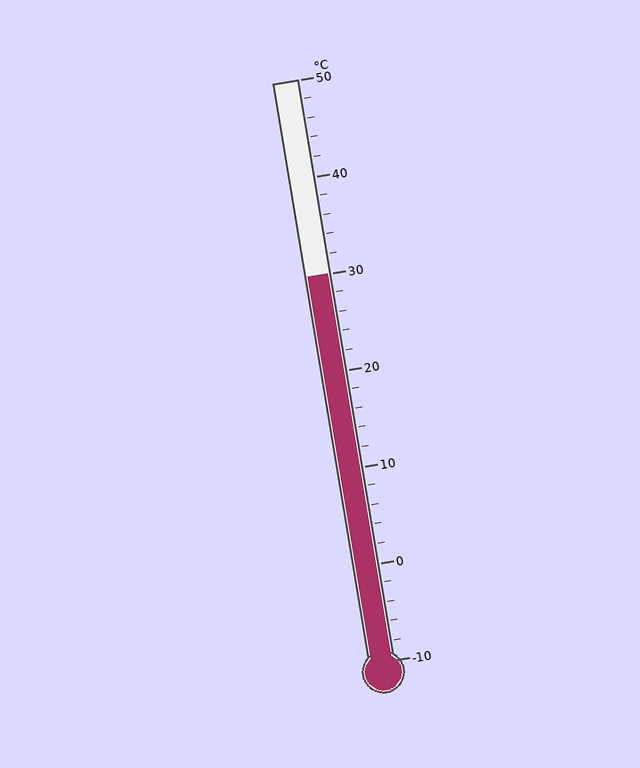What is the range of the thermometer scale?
The thermometer scale ranges from -10°C to 50°C.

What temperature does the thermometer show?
The thermometer shows approximately 30°C.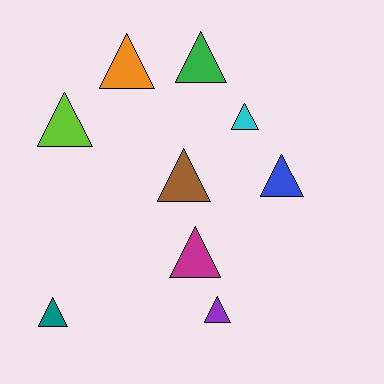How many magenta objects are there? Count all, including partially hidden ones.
There is 1 magenta object.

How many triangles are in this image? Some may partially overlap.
There are 9 triangles.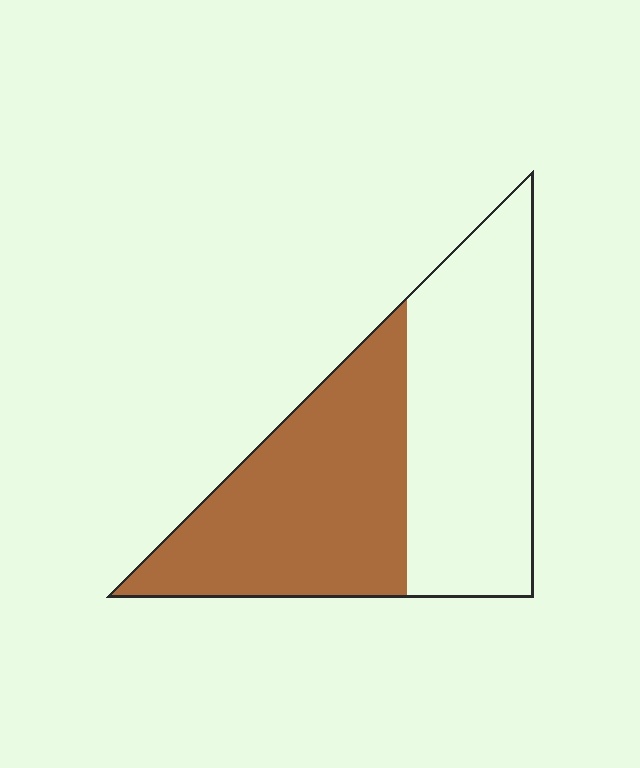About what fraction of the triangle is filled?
About one half (1/2).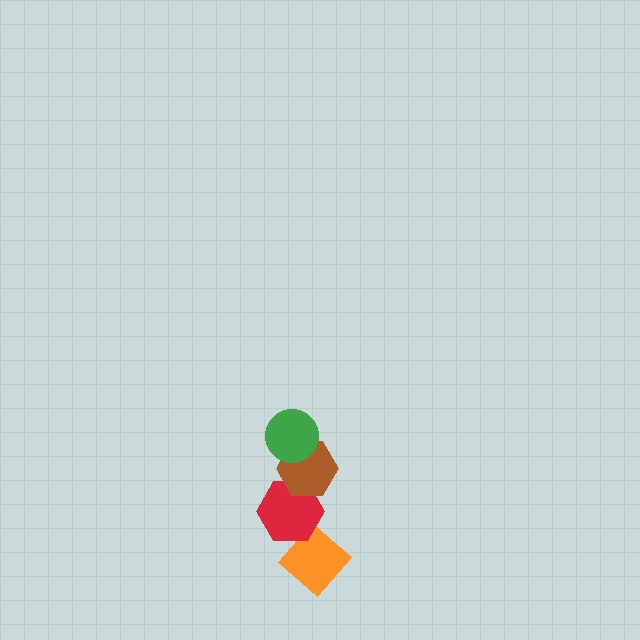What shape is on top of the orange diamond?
The red hexagon is on top of the orange diamond.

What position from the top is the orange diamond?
The orange diamond is 4th from the top.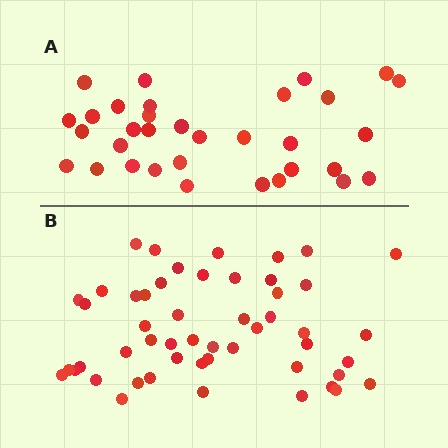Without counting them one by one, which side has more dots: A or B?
Region B (the bottom region) has more dots.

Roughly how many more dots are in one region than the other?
Region B has approximately 20 more dots than region A.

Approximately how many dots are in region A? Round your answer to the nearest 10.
About 30 dots. (The exact count is 33, which rounds to 30.)